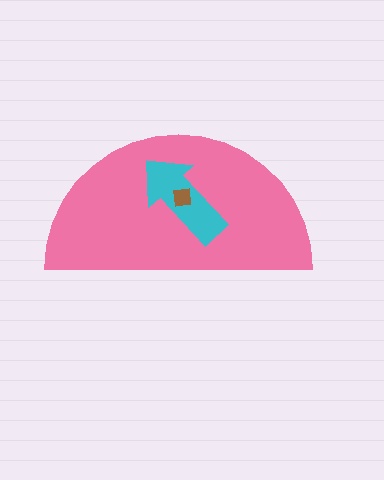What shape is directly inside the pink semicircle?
The cyan arrow.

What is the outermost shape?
The pink semicircle.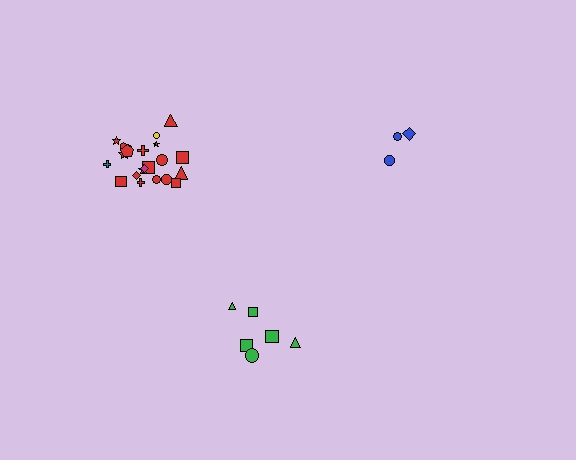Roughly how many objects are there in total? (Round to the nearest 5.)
Roughly 30 objects in total.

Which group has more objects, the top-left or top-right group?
The top-left group.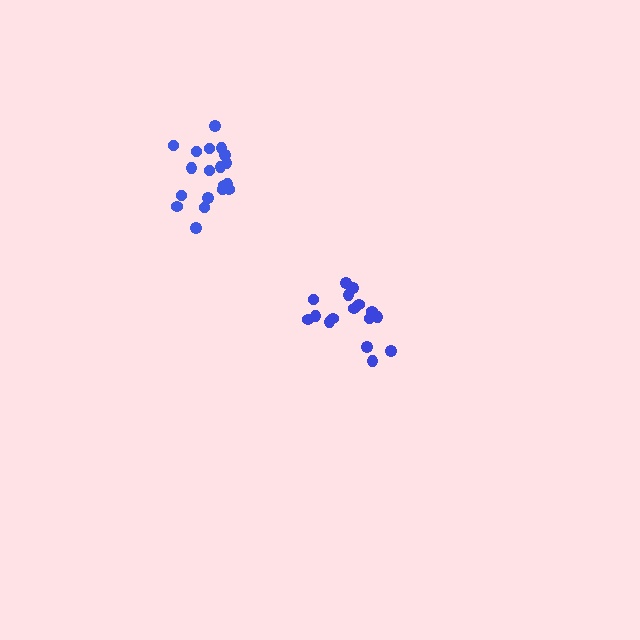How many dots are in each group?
Group 1: 19 dots, Group 2: 16 dots (35 total).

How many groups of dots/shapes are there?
There are 2 groups.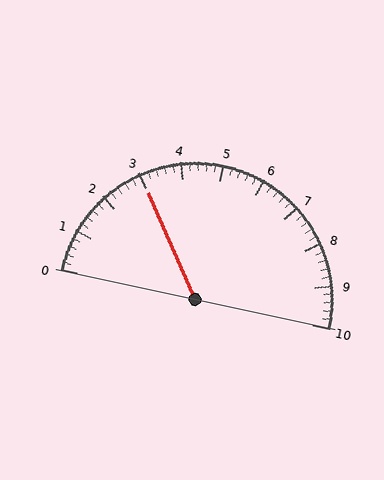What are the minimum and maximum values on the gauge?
The gauge ranges from 0 to 10.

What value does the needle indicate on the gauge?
The needle indicates approximately 3.0.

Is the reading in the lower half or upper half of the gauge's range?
The reading is in the lower half of the range (0 to 10).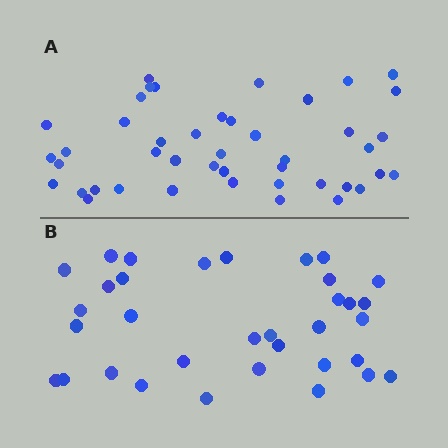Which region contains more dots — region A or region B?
Region A (the top region) has more dots.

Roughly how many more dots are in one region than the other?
Region A has roughly 10 or so more dots than region B.